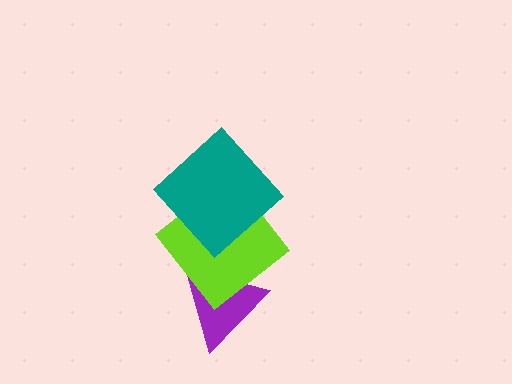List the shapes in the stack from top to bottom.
From top to bottom: the teal diamond, the lime diamond, the purple triangle.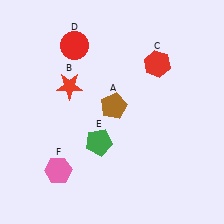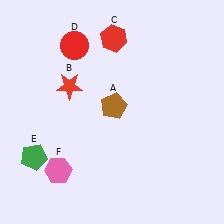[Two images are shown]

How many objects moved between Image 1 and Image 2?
2 objects moved between the two images.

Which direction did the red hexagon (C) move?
The red hexagon (C) moved left.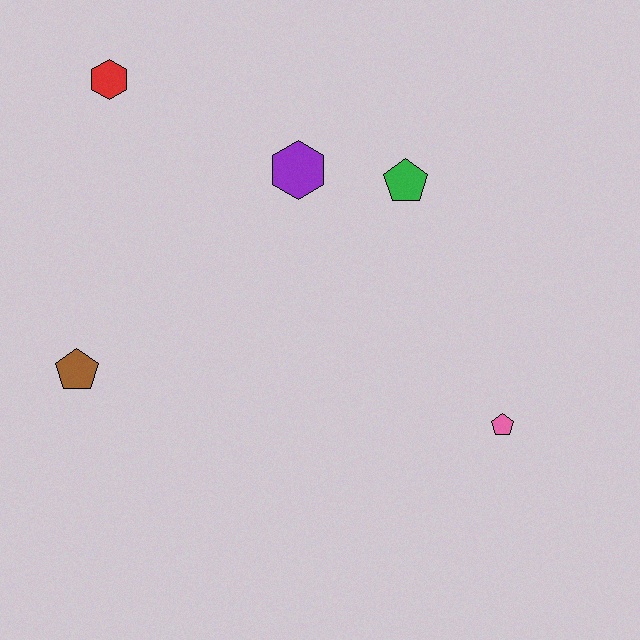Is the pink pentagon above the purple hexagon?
No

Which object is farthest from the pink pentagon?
The red hexagon is farthest from the pink pentagon.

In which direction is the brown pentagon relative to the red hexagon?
The brown pentagon is below the red hexagon.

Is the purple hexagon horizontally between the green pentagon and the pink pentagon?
No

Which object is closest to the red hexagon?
The purple hexagon is closest to the red hexagon.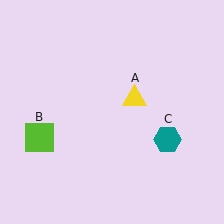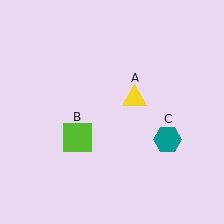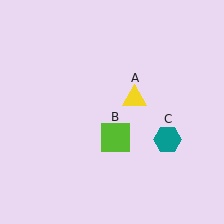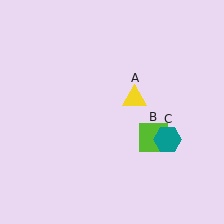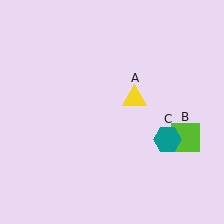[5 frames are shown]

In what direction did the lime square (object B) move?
The lime square (object B) moved right.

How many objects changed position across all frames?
1 object changed position: lime square (object B).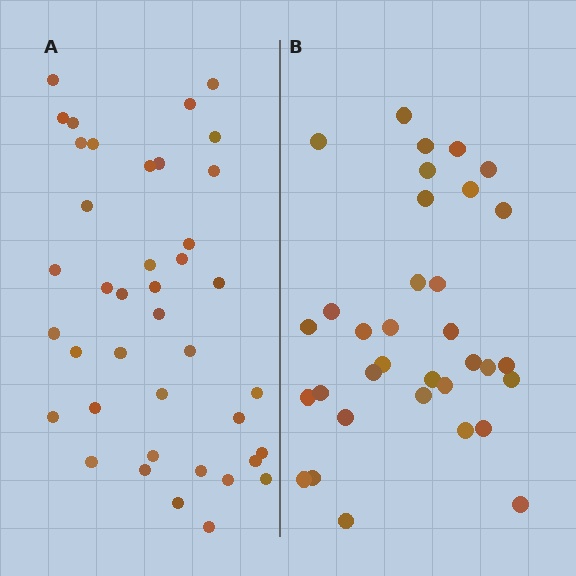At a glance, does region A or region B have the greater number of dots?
Region A (the left region) has more dots.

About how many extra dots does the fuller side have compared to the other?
Region A has about 6 more dots than region B.